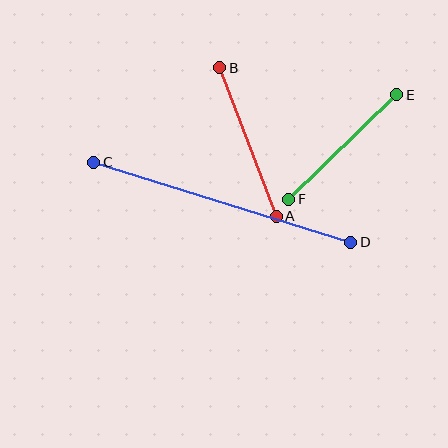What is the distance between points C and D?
The distance is approximately 269 pixels.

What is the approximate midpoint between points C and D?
The midpoint is at approximately (222, 202) pixels.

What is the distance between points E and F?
The distance is approximately 150 pixels.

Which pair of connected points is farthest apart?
Points C and D are farthest apart.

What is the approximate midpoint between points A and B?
The midpoint is at approximately (248, 142) pixels.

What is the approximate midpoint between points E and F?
The midpoint is at approximately (343, 147) pixels.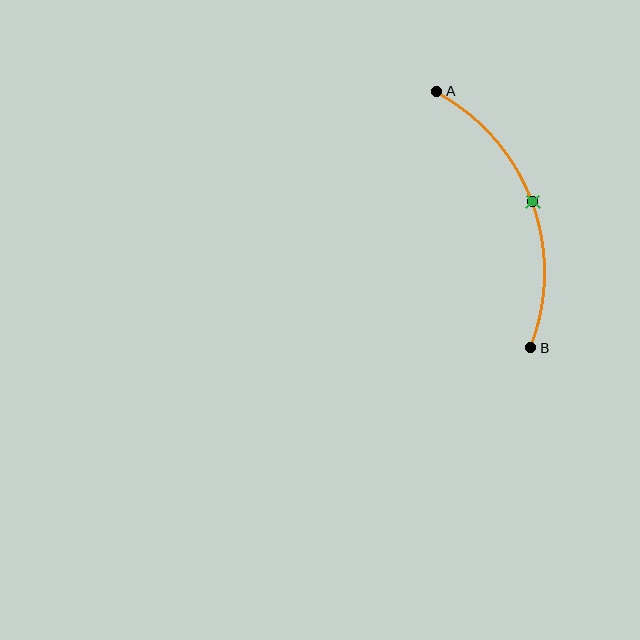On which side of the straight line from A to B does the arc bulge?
The arc bulges to the right of the straight line connecting A and B.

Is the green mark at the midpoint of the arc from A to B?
Yes. The green mark lies on the arc at equal arc-length from both A and B — it is the arc midpoint.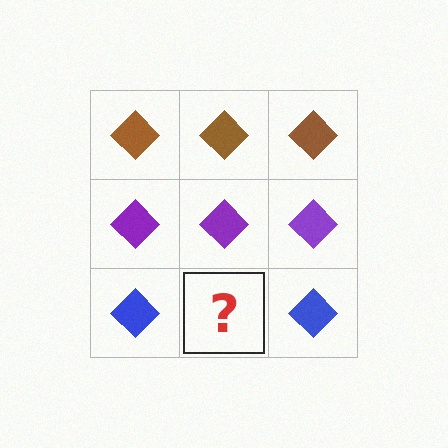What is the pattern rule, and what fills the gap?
The rule is that each row has a consistent color. The gap should be filled with a blue diamond.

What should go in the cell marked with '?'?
The missing cell should contain a blue diamond.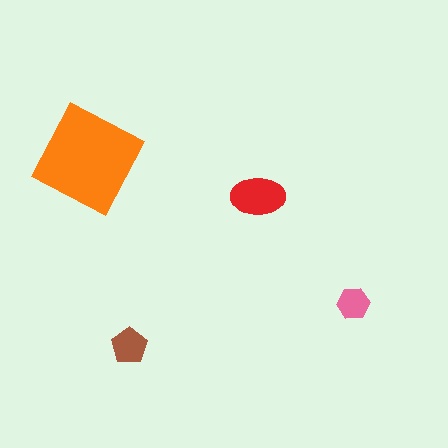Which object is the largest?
The orange diamond.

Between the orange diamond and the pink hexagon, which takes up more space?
The orange diamond.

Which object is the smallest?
The pink hexagon.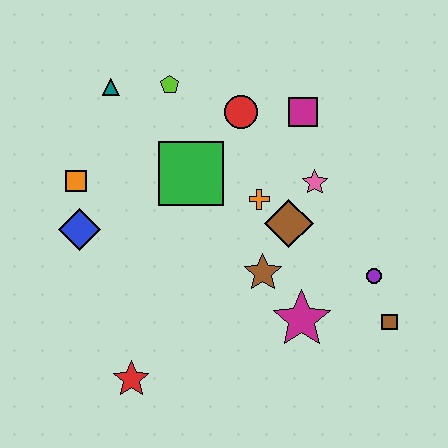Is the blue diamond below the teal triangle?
Yes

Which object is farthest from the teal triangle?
The brown square is farthest from the teal triangle.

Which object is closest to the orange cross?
The brown diamond is closest to the orange cross.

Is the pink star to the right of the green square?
Yes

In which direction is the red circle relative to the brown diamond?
The red circle is above the brown diamond.